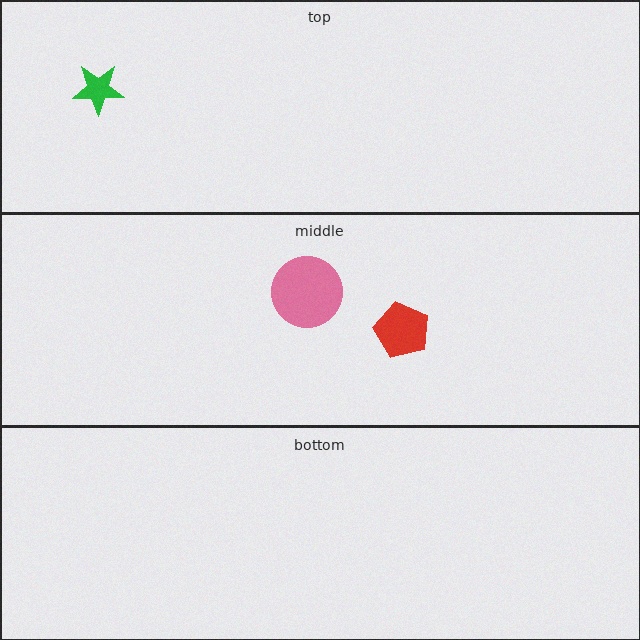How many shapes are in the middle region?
2.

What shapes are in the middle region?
The red pentagon, the pink circle.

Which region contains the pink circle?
The middle region.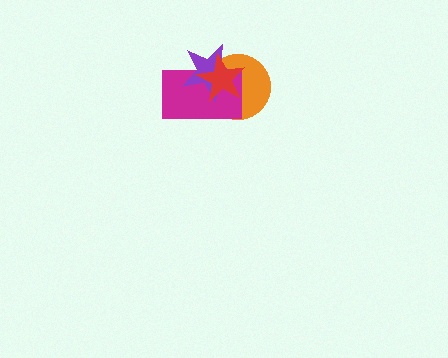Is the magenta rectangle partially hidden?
Yes, it is partially covered by another shape.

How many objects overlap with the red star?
3 objects overlap with the red star.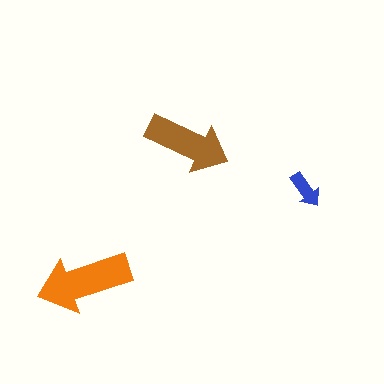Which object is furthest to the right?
The blue arrow is rightmost.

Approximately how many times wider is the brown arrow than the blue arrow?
About 2.5 times wider.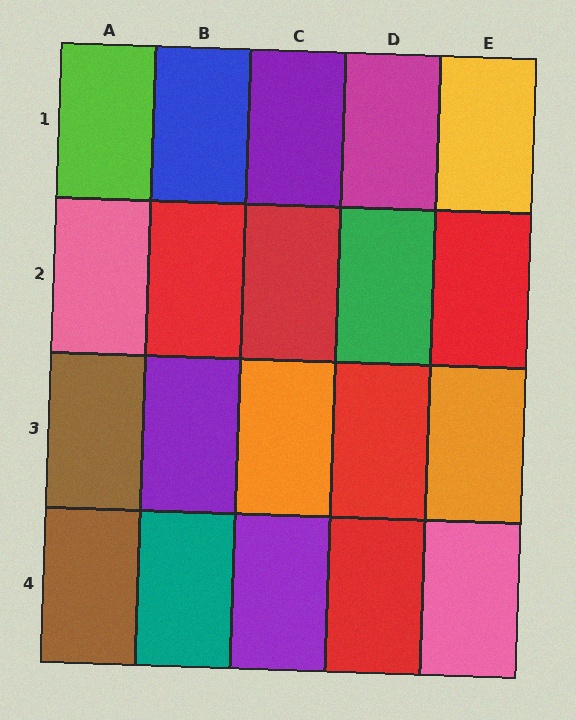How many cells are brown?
2 cells are brown.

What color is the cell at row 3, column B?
Purple.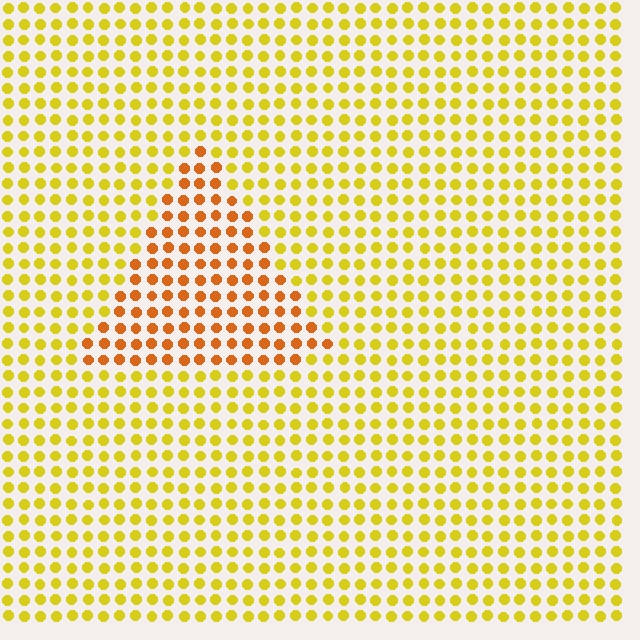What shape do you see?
I see a triangle.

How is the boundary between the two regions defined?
The boundary is defined purely by a slight shift in hue (about 33 degrees). Spacing, size, and orientation are identical on both sides.